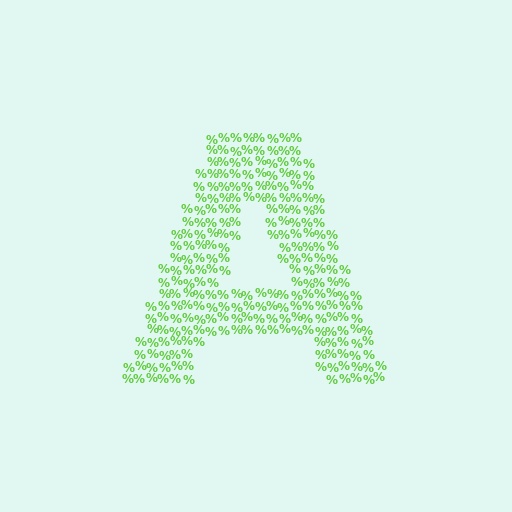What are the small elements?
The small elements are percent signs.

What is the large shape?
The large shape is the letter A.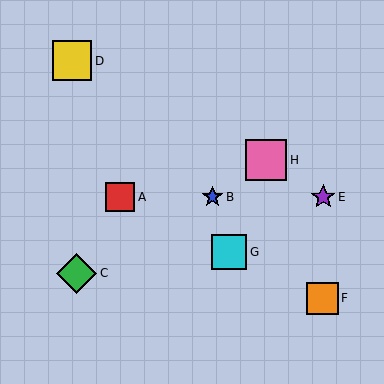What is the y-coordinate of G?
Object G is at y≈252.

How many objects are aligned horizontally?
3 objects (A, B, E) are aligned horizontally.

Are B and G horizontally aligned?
No, B is at y≈197 and G is at y≈252.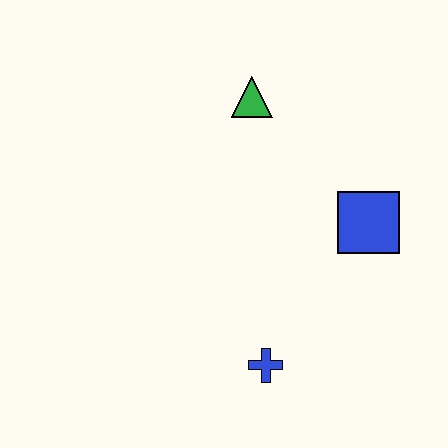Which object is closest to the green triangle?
The blue square is closest to the green triangle.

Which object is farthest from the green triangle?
The blue cross is farthest from the green triangle.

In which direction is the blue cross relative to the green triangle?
The blue cross is below the green triangle.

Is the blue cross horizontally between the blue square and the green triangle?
Yes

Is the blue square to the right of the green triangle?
Yes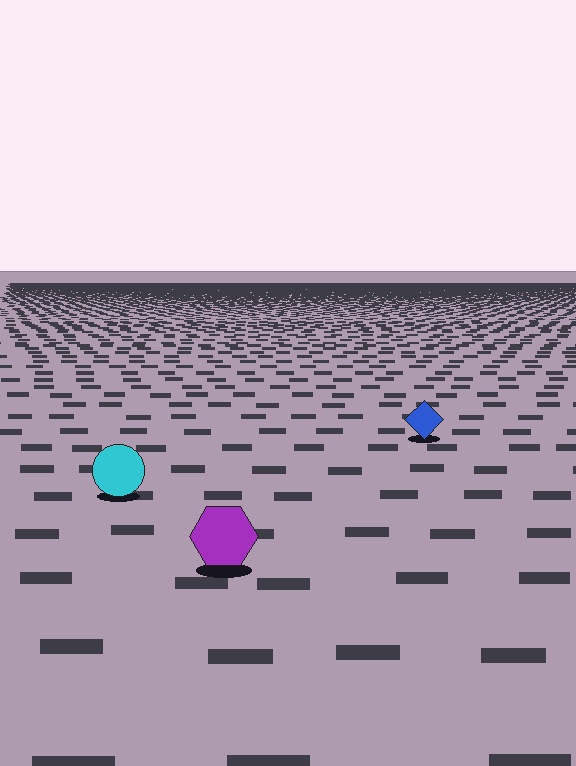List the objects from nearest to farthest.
From nearest to farthest: the purple hexagon, the cyan circle, the blue diamond.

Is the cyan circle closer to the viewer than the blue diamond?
Yes. The cyan circle is closer — you can tell from the texture gradient: the ground texture is coarser near it.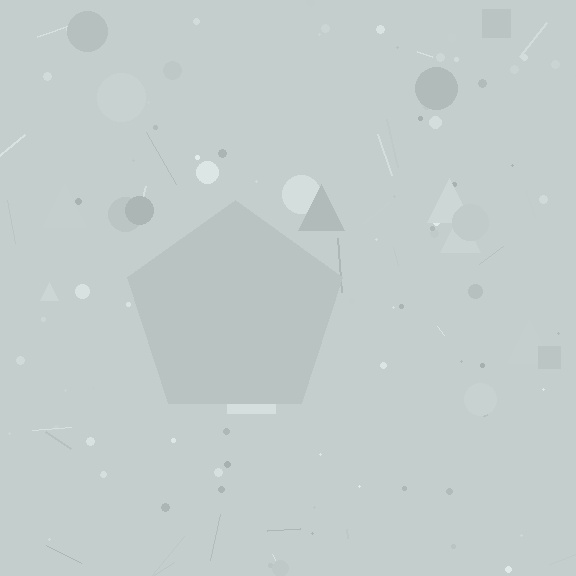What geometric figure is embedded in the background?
A pentagon is embedded in the background.